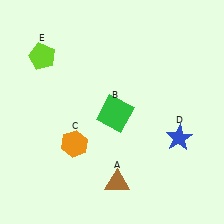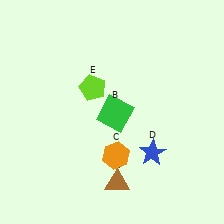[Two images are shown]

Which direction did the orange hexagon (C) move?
The orange hexagon (C) moved right.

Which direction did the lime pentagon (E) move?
The lime pentagon (E) moved right.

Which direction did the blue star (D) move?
The blue star (D) moved left.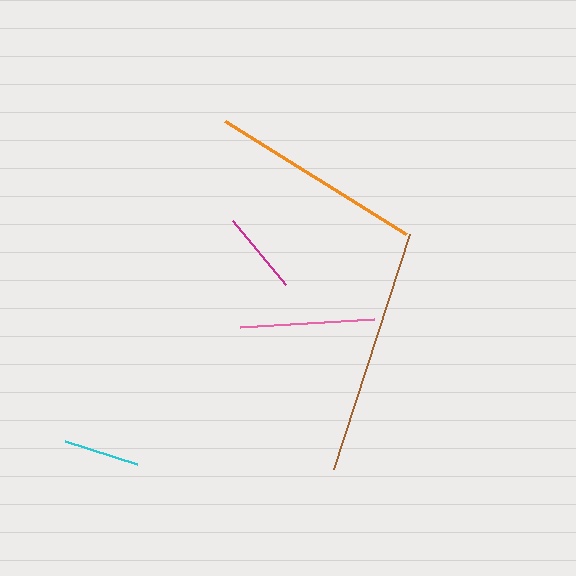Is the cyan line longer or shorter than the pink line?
The pink line is longer than the cyan line.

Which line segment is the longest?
The brown line is the longest at approximately 247 pixels.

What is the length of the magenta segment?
The magenta segment is approximately 83 pixels long.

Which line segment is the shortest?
The cyan line is the shortest at approximately 76 pixels.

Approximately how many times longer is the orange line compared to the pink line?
The orange line is approximately 1.6 times the length of the pink line.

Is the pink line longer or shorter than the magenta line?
The pink line is longer than the magenta line.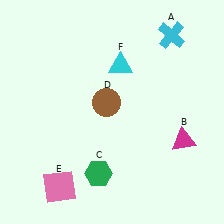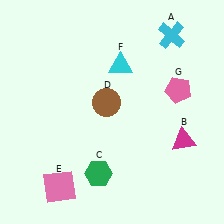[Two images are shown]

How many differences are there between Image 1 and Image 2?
There is 1 difference between the two images.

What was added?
A pink pentagon (G) was added in Image 2.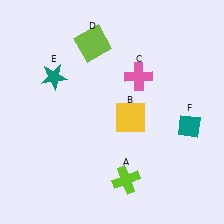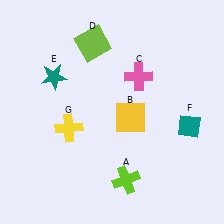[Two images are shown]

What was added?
A yellow cross (G) was added in Image 2.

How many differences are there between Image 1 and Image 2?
There is 1 difference between the two images.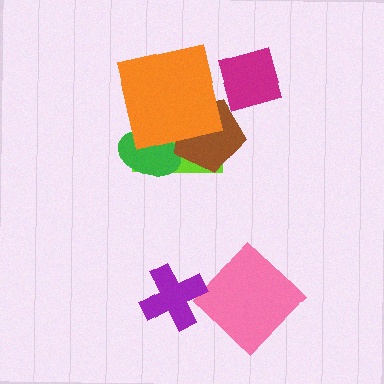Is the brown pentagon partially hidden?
Yes, it is partially covered by another shape.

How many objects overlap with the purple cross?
0 objects overlap with the purple cross.